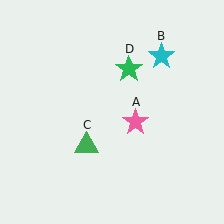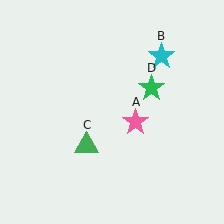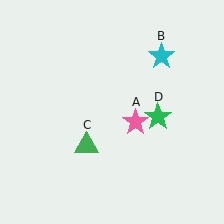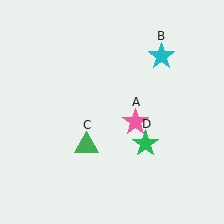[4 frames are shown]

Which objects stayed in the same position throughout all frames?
Pink star (object A) and cyan star (object B) and green triangle (object C) remained stationary.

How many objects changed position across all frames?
1 object changed position: green star (object D).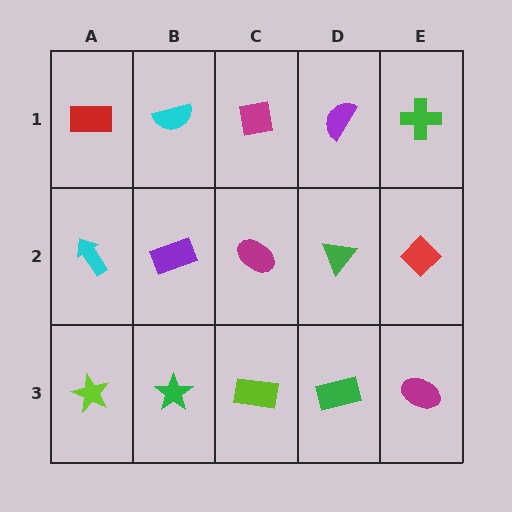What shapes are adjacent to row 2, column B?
A cyan semicircle (row 1, column B), a green star (row 3, column B), a cyan arrow (row 2, column A), a magenta ellipse (row 2, column C).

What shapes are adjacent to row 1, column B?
A purple rectangle (row 2, column B), a red rectangle (row 1, column A), a magenta square (row 1, column C).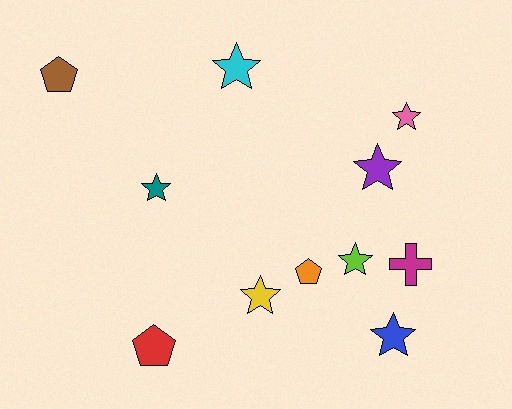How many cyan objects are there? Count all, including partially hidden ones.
There is 1 cyan object.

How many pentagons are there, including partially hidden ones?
There are 3 pentagons.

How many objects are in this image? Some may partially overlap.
There are 11 objects.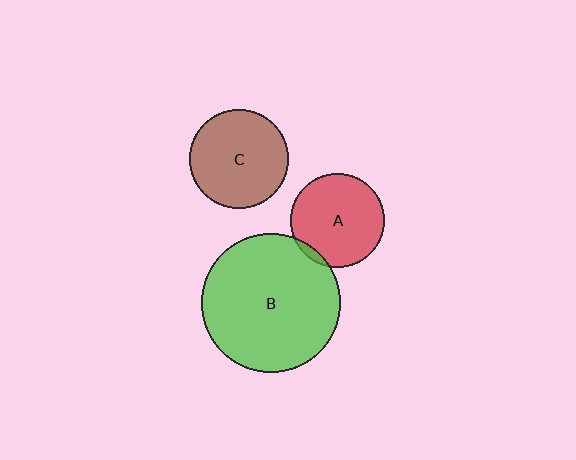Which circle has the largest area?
Circle B (green).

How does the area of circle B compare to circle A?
Approximately 2.2 times.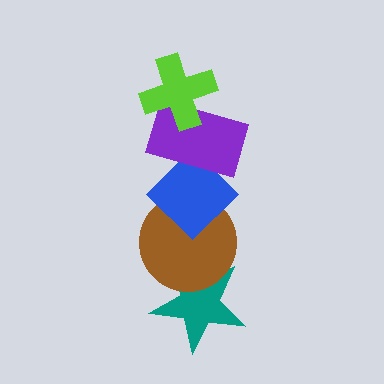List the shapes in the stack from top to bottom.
From top to bottom: the lime cross, the purple rectangle, the blue diamond, the brown circle, the teal star.